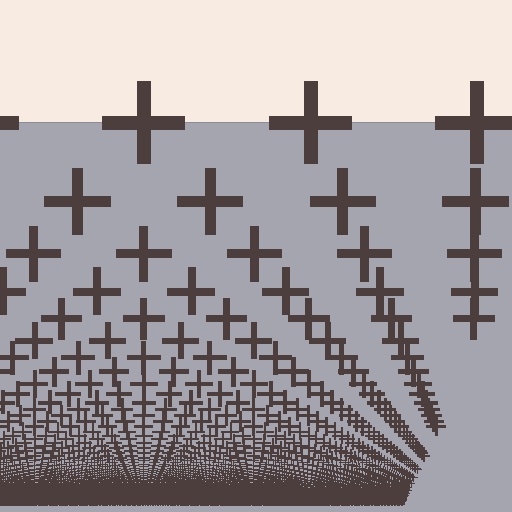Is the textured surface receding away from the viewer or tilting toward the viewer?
The surface appears to tilt toward the viewer. Texture elements get larger and sparser toward the top.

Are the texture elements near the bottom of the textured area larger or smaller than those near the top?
Smaller. The gradient is inverted — elements near the bottom are smaller and denser.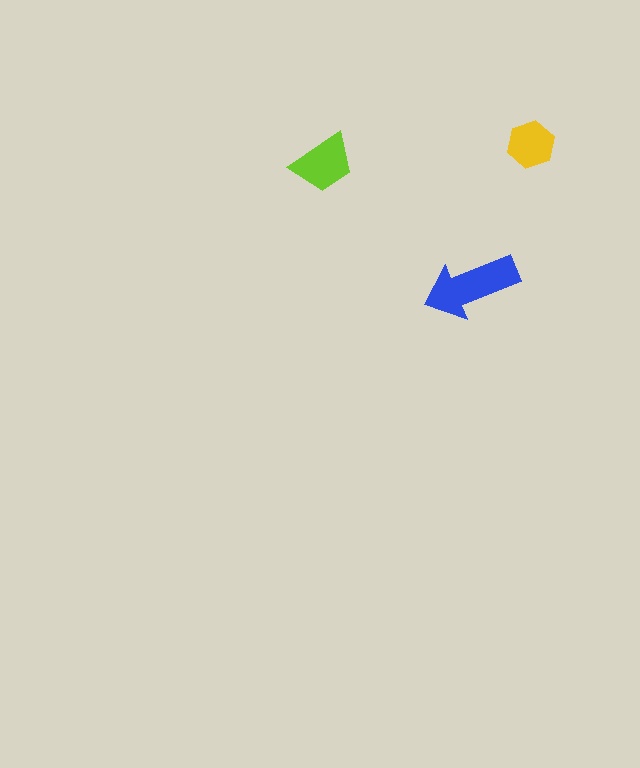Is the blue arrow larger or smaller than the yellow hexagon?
Larger.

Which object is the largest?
The blue arrow.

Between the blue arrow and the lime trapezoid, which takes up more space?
The blue arrow.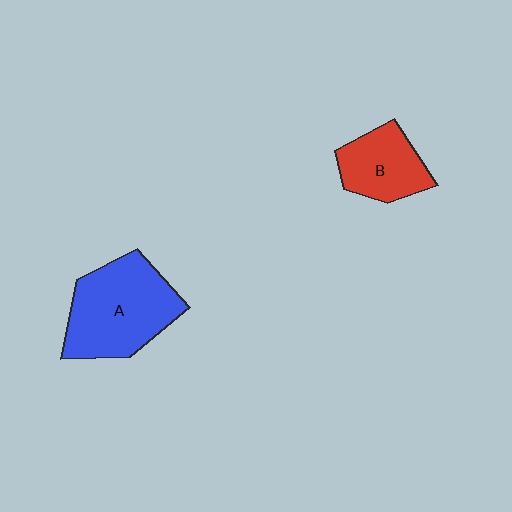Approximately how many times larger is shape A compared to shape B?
Approximately 1.7 times.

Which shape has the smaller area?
Shape B (red).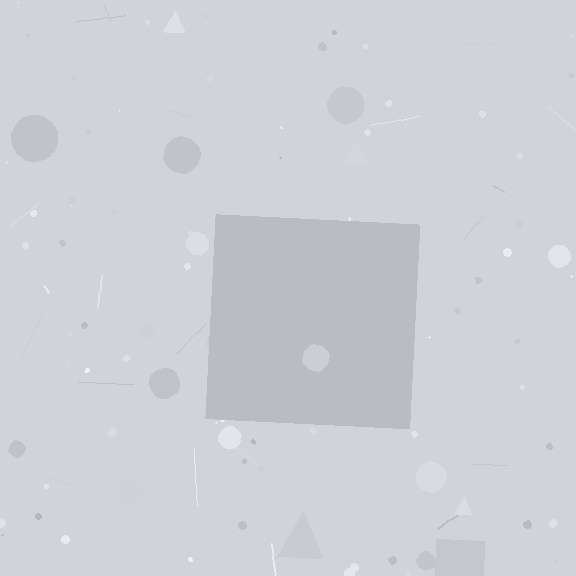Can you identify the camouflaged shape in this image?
The camouflaged shape is a square.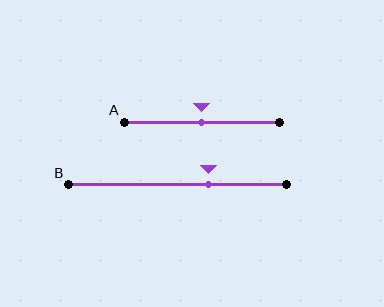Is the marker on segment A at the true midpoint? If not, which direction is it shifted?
Yes, the marker on segment A is at the true midpoint.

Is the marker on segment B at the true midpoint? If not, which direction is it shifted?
No, the marker on segment B is shifted to the right by about 14% of the segment length.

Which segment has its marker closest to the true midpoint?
Segment A has its marker closest to the true midpoint.